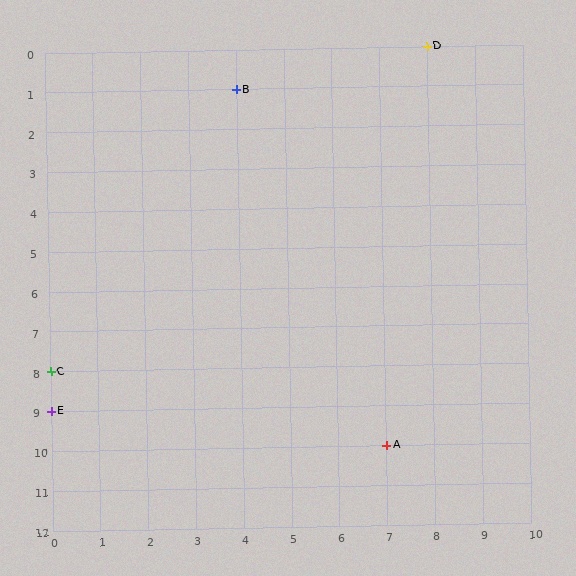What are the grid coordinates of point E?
Point E is at grid coordinates (0, 9).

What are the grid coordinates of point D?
Point D is at grid coordinates (8, 0).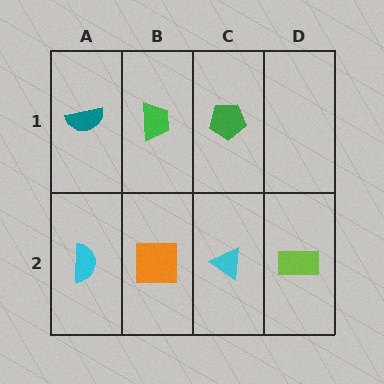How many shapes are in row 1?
3 shapes.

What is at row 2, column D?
A lime rectangle.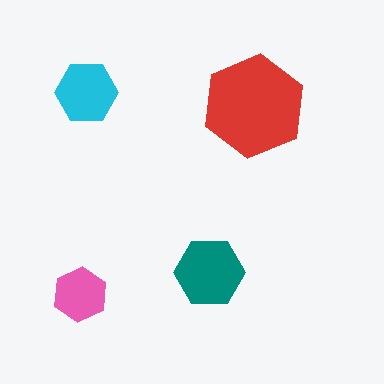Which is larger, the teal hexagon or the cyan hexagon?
The teal one.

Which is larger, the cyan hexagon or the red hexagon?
The red one.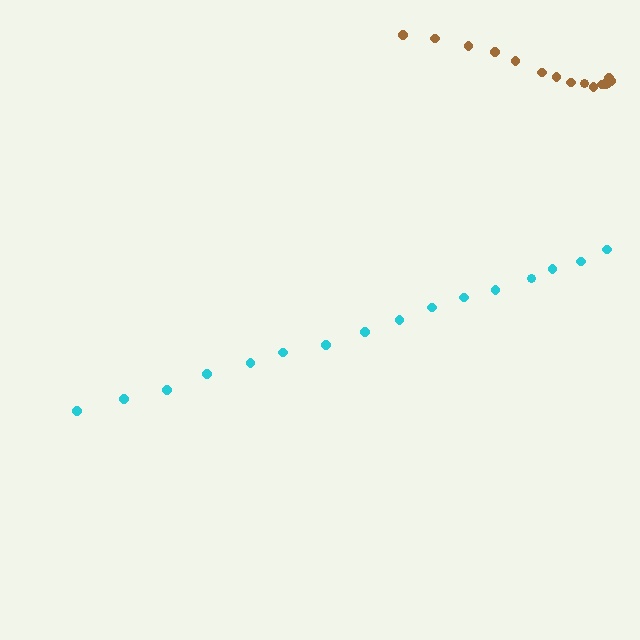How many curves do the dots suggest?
There are 2 distinct paths.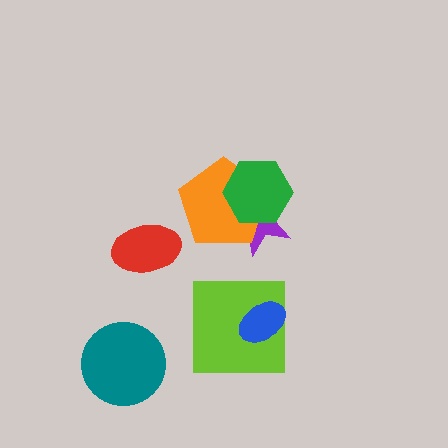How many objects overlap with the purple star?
2 objects overlap with the purple star.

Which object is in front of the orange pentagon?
The green hexagon is in front of the orange pentagon.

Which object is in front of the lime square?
The blue ellipse is in front of the lime square.